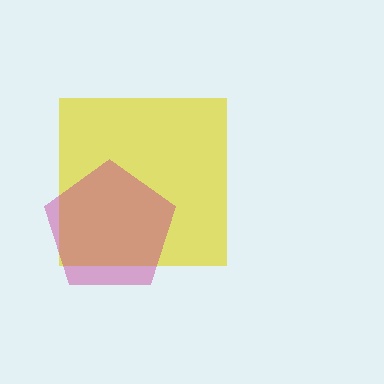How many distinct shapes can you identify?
There are 2 distinct shapes: a yellow square, a magenta pentagon.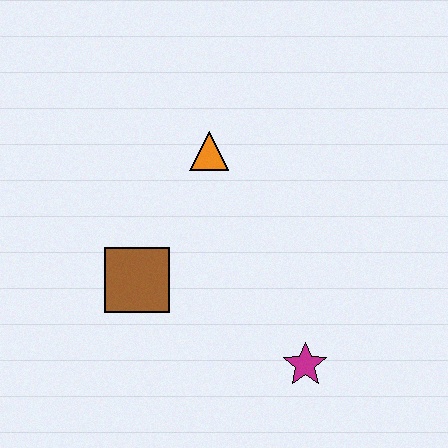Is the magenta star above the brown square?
No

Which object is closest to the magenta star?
The brown square is closest to the magenta star.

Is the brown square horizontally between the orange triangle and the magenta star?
No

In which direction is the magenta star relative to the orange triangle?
The magenta star is below the orange triangle.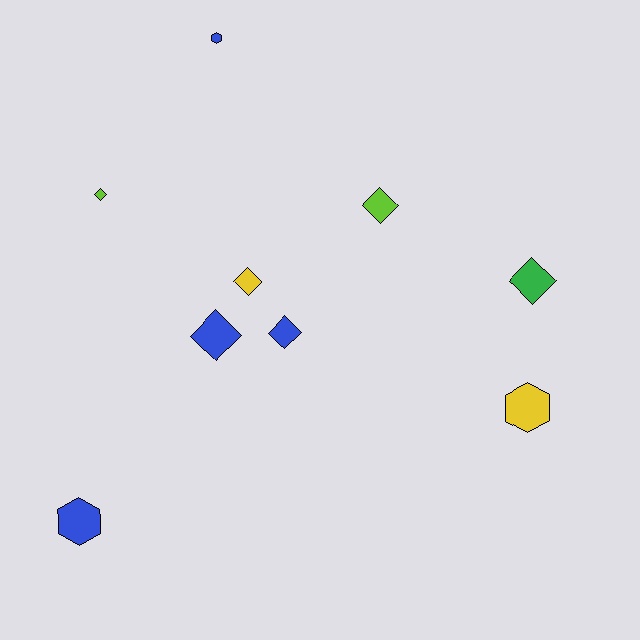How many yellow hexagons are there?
There is 1 yellow hexagon.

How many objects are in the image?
There are 9 objects.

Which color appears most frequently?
Blue, with 4 objects.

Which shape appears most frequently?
Diamond, with 6 objects.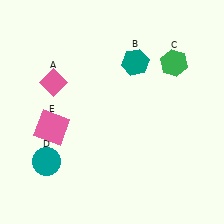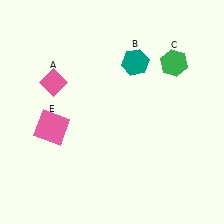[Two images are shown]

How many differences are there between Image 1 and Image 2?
There is 1 difference between the two images.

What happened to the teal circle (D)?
The teal circle (D) was removed in Image 2. It was in the bottom-left area of Image 1.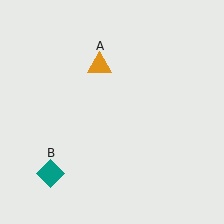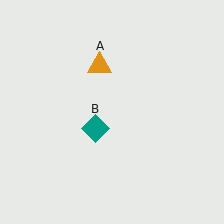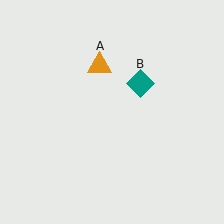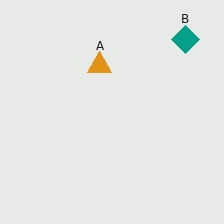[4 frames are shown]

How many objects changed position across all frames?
1 object changed position: teal diamond (object B).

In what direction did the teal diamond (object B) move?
The teal diamond (object B) moved up and to the right.